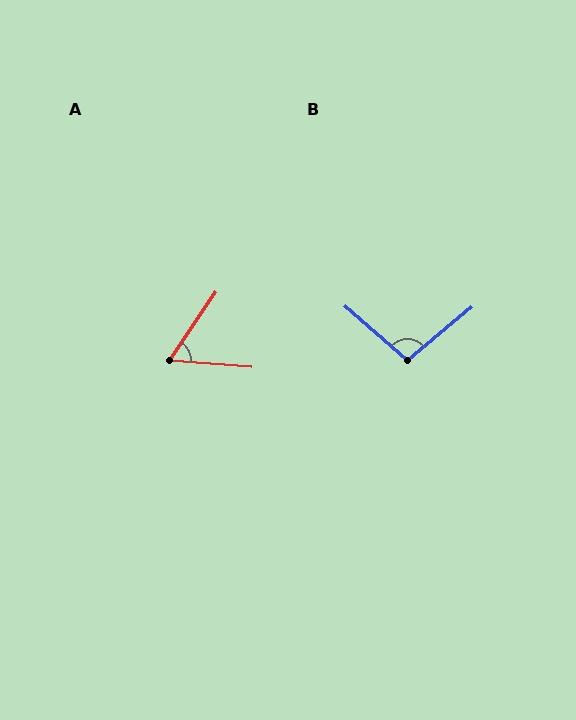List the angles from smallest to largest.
A (60°), B (99°).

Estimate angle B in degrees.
Approximately 99 degrees.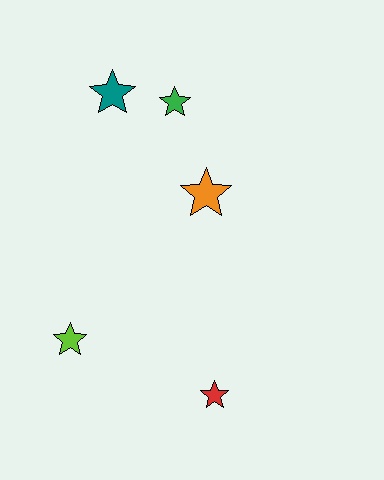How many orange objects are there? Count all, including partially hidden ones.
There is 1 orange object.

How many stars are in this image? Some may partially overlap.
There are 5 stars.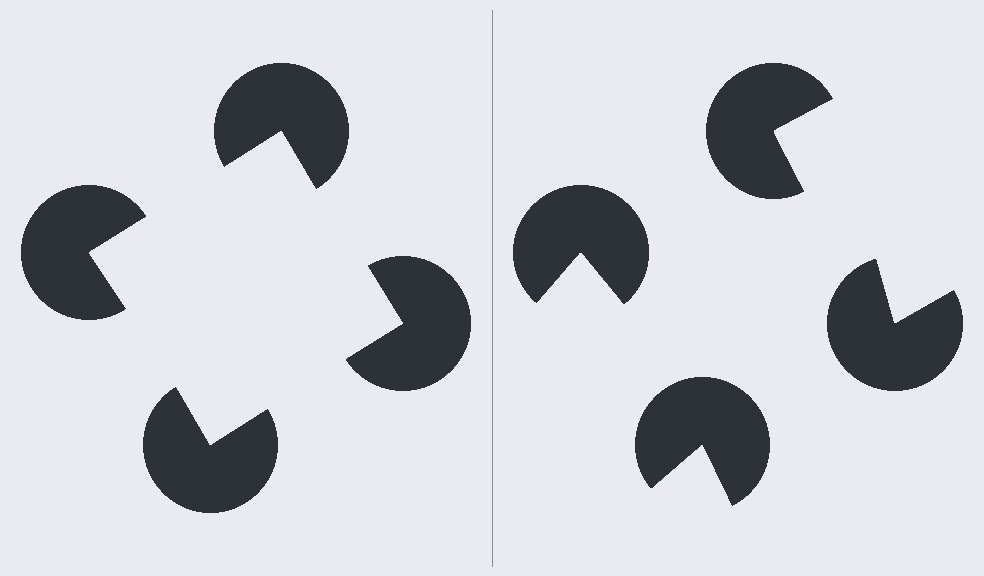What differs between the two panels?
The pac-man discs are positioned identically on both sides; only the wedge orientations differ. On the left they align to a square; on the right they are misaligned.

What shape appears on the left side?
An illusory square.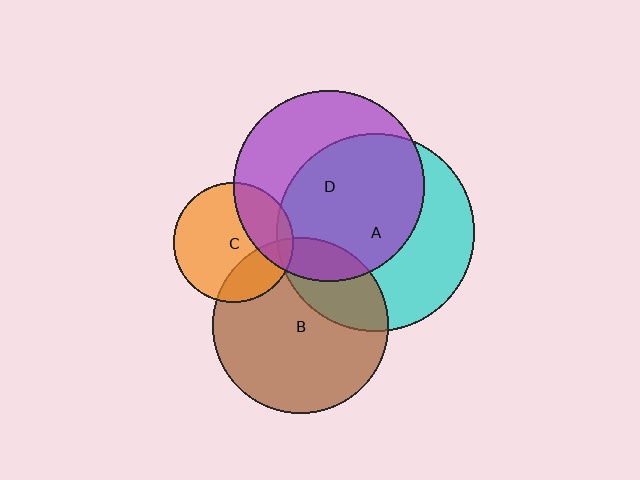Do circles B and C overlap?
Yes.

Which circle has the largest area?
Circle A (cyan).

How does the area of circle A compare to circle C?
Approximately 2.7 times.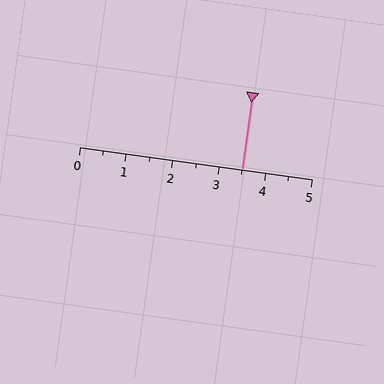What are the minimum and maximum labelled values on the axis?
The axis runs from 0 to 5.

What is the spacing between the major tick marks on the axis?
The major ticks are spaced 1 apart.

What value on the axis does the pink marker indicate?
The marker indicates approximately 3.5.